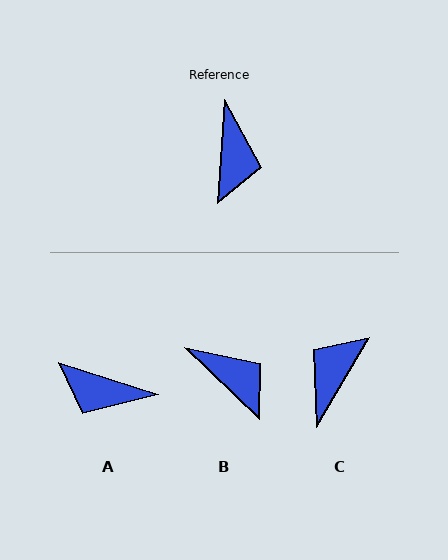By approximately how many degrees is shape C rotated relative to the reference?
Approximately 154 degrees counter-clockwise.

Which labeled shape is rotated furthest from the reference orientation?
C, about 154 degrees away.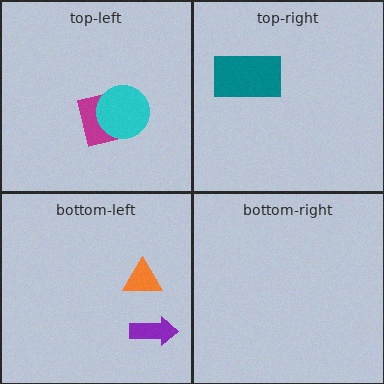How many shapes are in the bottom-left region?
2.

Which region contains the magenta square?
The top-left region.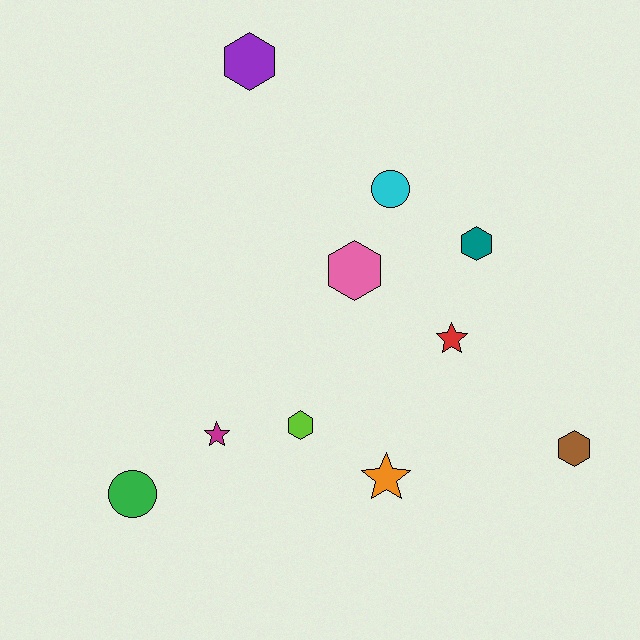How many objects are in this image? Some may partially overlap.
There are 10 objects.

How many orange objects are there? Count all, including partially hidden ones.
There is 1 orange object.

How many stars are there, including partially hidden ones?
There are 3 stars.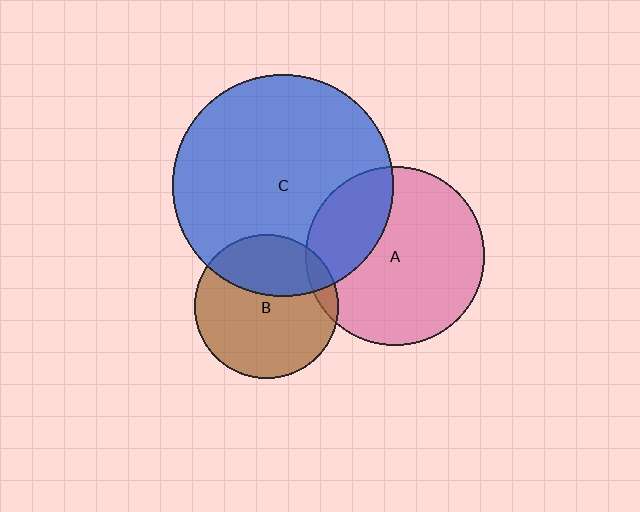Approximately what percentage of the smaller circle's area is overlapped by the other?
Approximately 30%.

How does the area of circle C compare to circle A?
Approximately 1.5 times.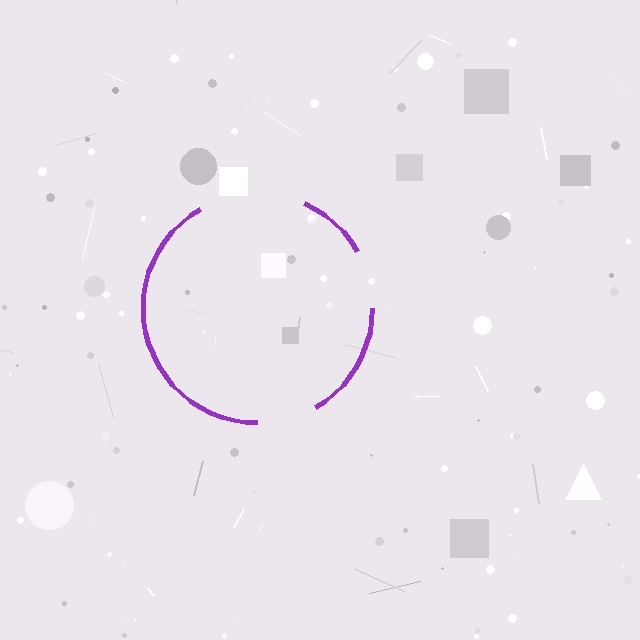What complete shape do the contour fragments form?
The contour fragments form a circle.